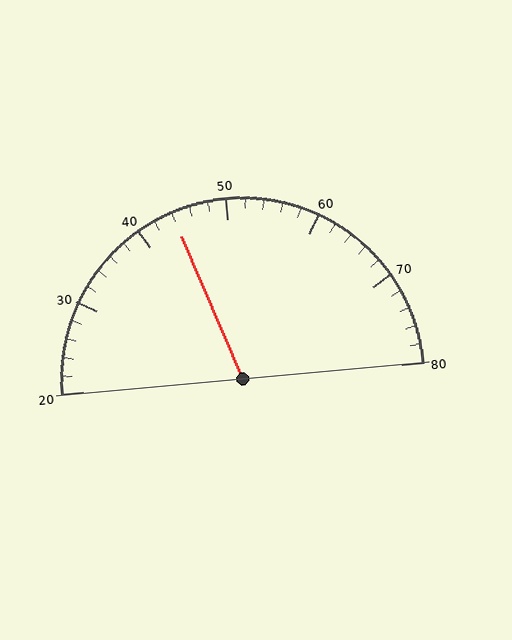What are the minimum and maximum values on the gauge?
The gauge ranges from 20 to 80.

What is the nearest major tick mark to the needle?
The nearest major tick mark is 40.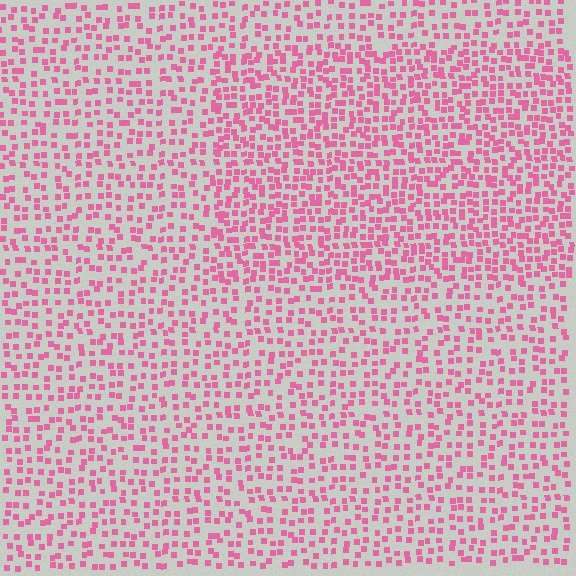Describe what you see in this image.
The image contains small pink elements arranged at two different densities. A rectangle-shaped region is visible where the elements are more densely packed than the surrounding area.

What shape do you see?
I see a rectangle.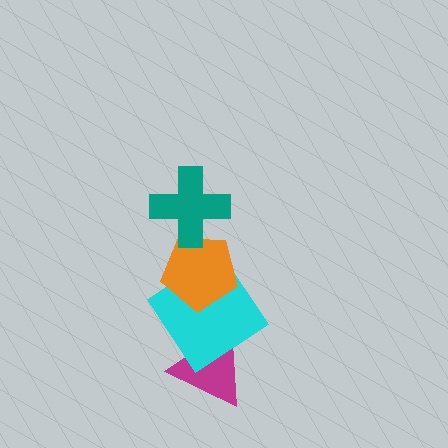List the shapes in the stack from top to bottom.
From top to bottom: the teal cross, the orange pentagon, the cyan diamond, the magenta triangle.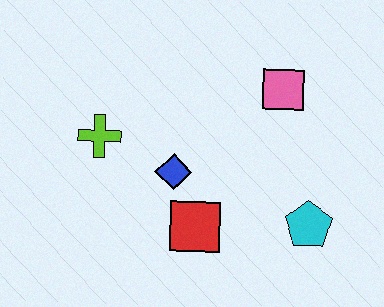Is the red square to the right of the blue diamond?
Yes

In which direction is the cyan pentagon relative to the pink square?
The cyan pentagon is below the pink square.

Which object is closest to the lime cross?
The blue diamond is closest to the lime cross.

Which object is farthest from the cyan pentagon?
The lime cross is farthest from the cyan pentagon.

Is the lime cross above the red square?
Yes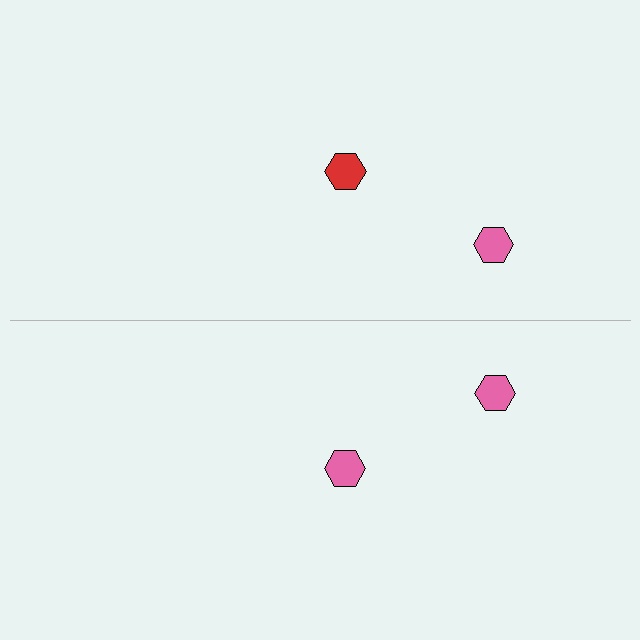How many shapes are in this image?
There are 4 shapes in this image.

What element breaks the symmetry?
The pink hexagon on the bottom side breaks the symmetry — its mirror counterpart is red.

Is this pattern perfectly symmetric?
No, the pattern is not perfectly symmetric. The pink hexagon on the bottom side breaks the symmetry — its mirror counterpart is red.